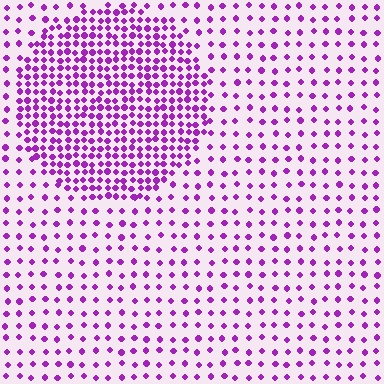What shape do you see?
I see a circle.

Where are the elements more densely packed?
The elements are more densely packed inside the circle boundary.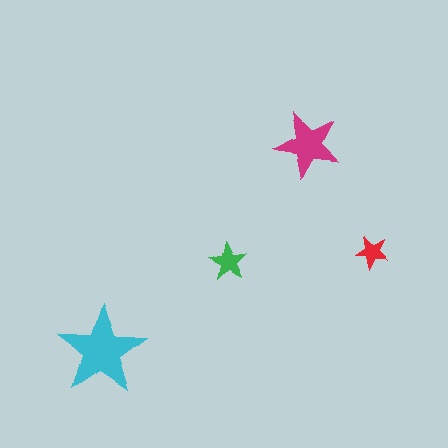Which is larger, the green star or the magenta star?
The magenta one.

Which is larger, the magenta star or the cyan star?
The cyan one.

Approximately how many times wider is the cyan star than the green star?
About 2.5 times wider.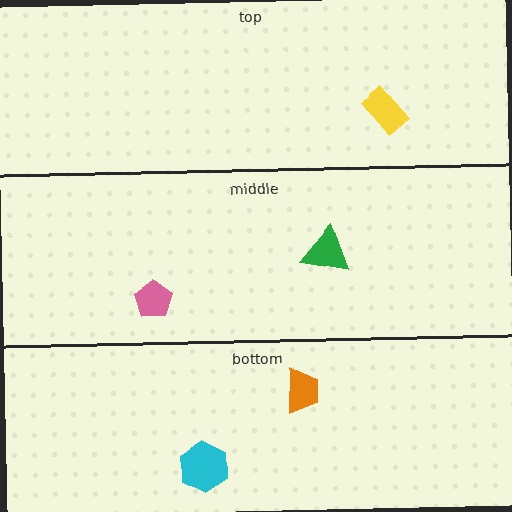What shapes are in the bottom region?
The orange trapezoid, the cyan hexagon.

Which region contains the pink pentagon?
The middle region.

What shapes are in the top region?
The yellow rectangle.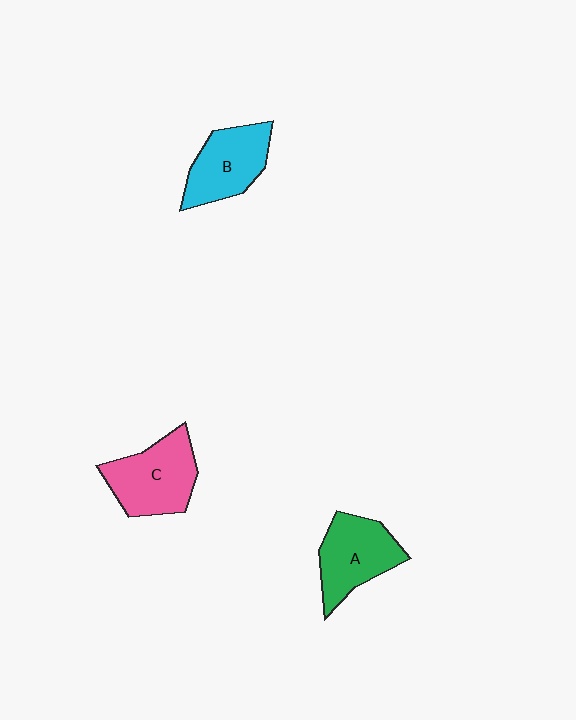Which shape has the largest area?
Shape C (pink).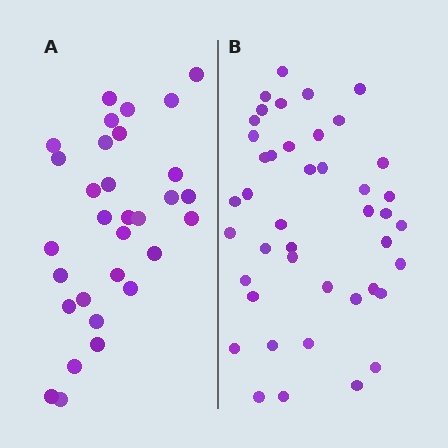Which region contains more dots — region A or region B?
Region B (the right region) has more dots.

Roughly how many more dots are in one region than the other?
Region B has roughly 12 or so more dots than region A.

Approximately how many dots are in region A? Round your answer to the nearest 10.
About 30 dots. (The exact count is 31, which rounds to 30.)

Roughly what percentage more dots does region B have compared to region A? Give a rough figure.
About 40% more.